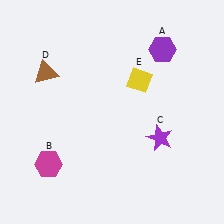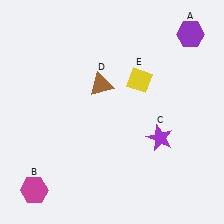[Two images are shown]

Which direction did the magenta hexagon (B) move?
The magenta hexagon (B) moved down.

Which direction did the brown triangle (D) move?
The brown triangle (D) moved right.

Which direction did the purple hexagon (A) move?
The purple hexagon (A) moved right.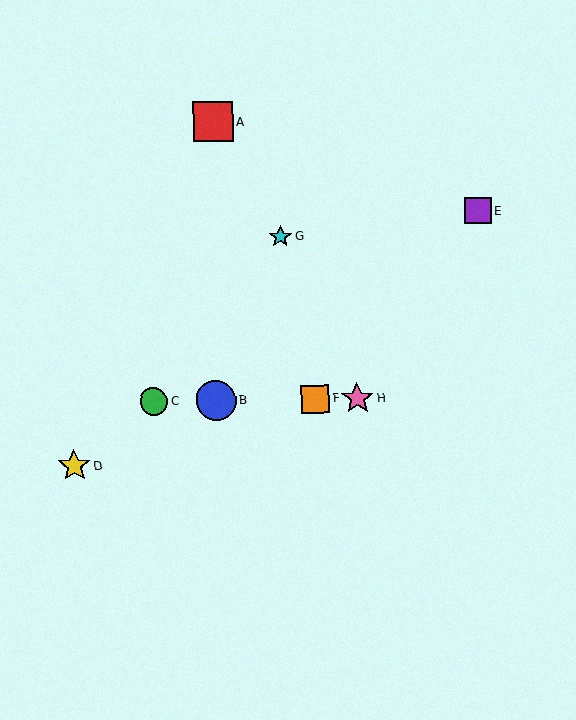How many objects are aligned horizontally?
4 objects (B, C, F, H) are aligned horizontally.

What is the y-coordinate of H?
Object H is at y≈398.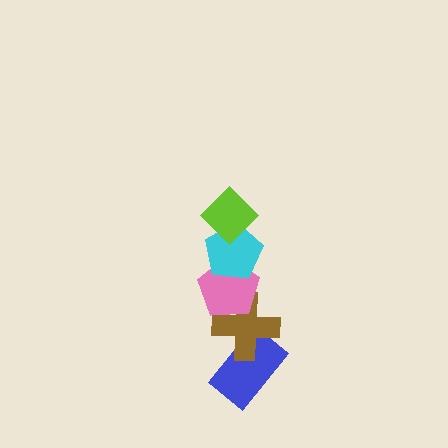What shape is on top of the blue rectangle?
The brown cross is on top of the blue rectangle.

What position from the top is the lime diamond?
The lime diamond is 1st from the top.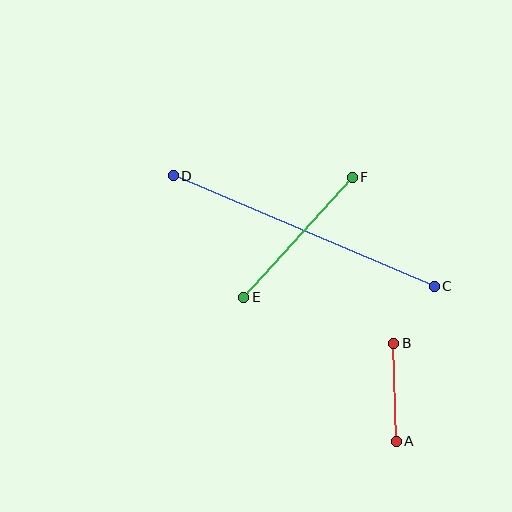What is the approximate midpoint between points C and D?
The midpoint is at approximately (304, 231) pixels.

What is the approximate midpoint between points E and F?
The midpoint is at approximately (298, 237) pixels.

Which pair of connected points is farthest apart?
Points C and D are farthest apart.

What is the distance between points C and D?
The distance is approximately 284 pixels.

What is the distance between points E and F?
The distance is approximately 162 pixels.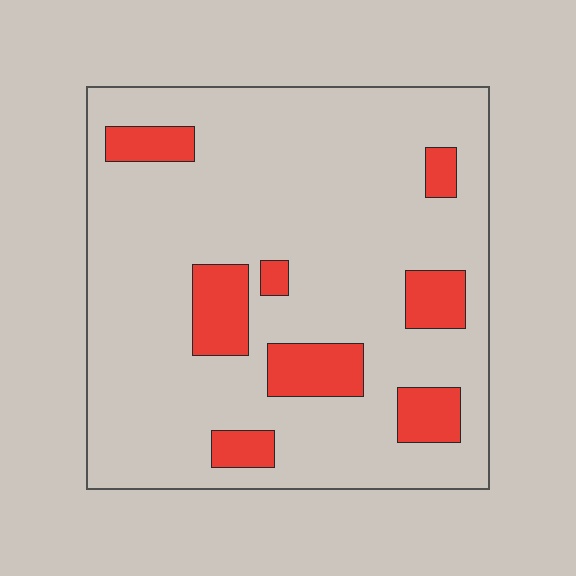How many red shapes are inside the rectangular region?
8.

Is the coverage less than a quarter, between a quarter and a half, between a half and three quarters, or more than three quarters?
Less than a quarter.